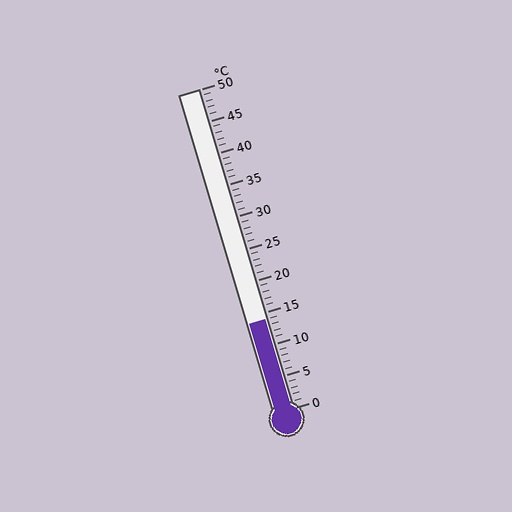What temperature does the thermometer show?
The thermometer shows approximately 14°C.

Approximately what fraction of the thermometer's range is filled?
The thermometer is filled to approximately 30% of its range.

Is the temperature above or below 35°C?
The temperature is below 35°C.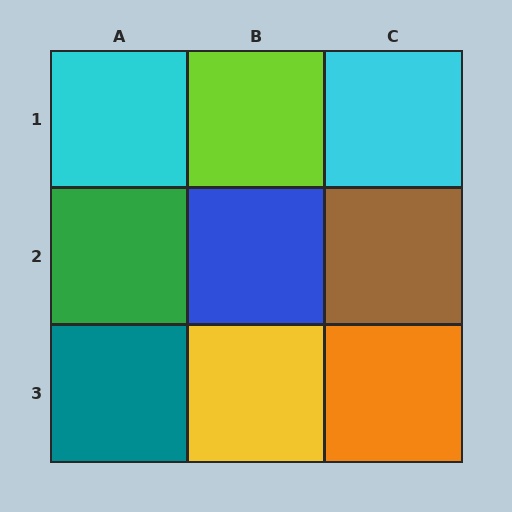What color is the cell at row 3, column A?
Teal.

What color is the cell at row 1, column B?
Lime.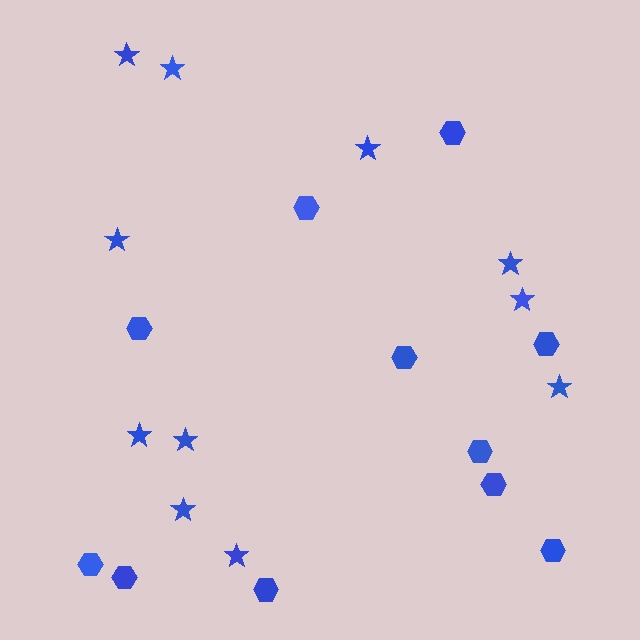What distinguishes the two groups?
There are 2 groups: one group of hexagons (11) and one group of stars (11).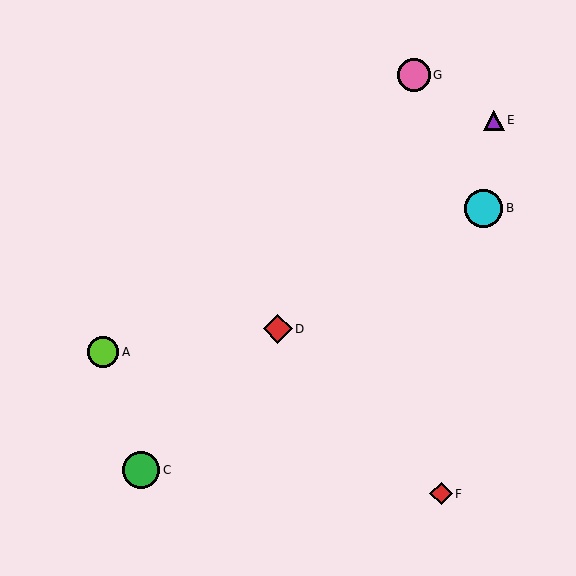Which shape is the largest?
The cyan circle (labeled B) is the largest.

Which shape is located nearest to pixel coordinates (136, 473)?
The green circle (labeled C) at (141, 470) is nearest to that location.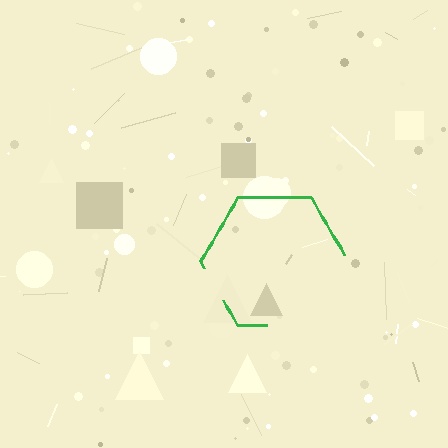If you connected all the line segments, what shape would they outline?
They would outline a hexagon.